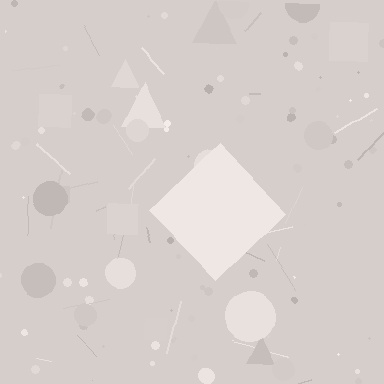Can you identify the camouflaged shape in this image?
The camouflaged shape is a diamond.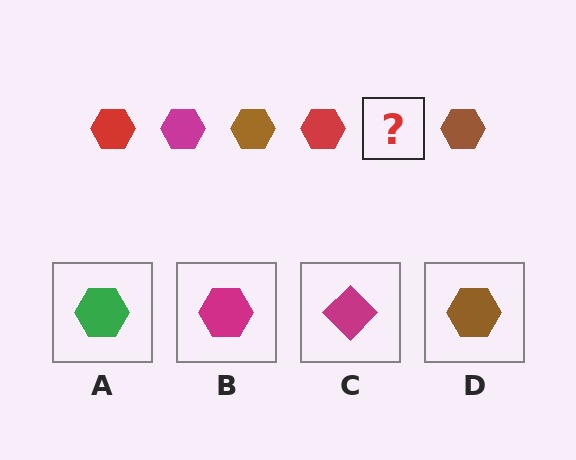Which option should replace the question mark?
Option B.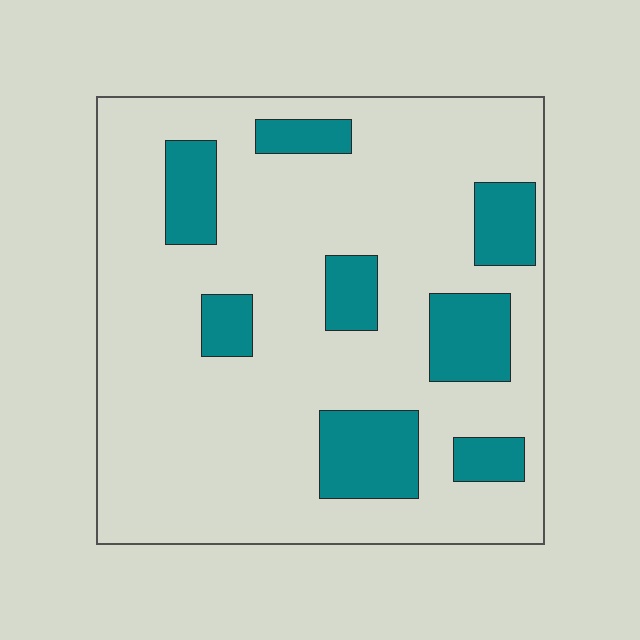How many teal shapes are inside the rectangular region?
8.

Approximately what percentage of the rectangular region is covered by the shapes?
Approximately 20%.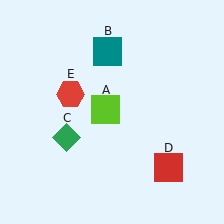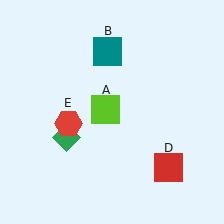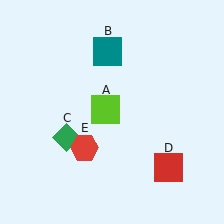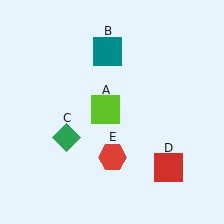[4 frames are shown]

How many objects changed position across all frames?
1 object changed position: red hexagon (object E).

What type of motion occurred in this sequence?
The red hexagon (object E) rotated counterclockwise around the center of the scene.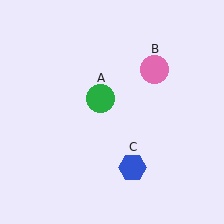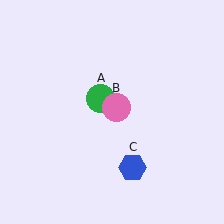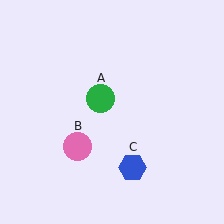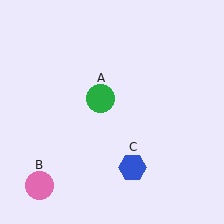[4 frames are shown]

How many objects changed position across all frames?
1 object changed position: pink circle (object B).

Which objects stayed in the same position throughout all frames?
Green circle (object A) and blue hexagon (object C) remained stationary.